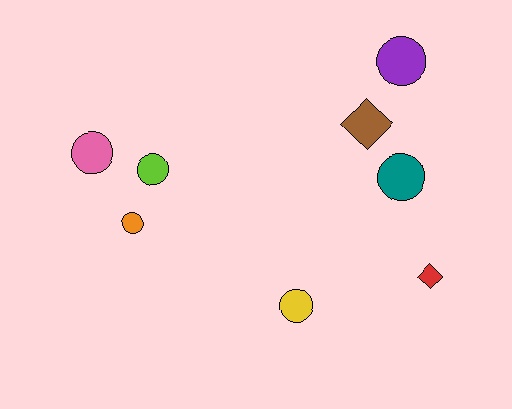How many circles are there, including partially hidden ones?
There are 6 circles.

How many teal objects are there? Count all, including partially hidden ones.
There is 1 teal object.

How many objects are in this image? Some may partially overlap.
There are 8 objects.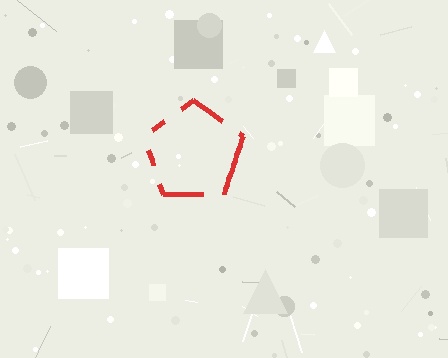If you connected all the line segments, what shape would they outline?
They would outline a pentagon.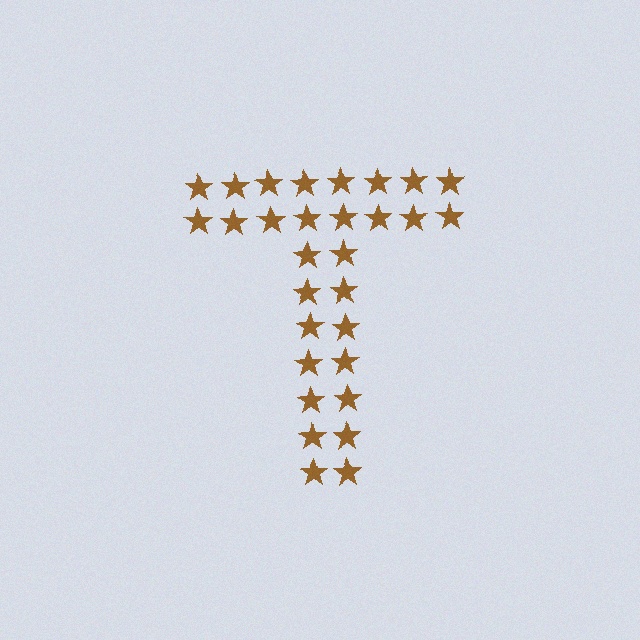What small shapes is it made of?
It is made of small stars.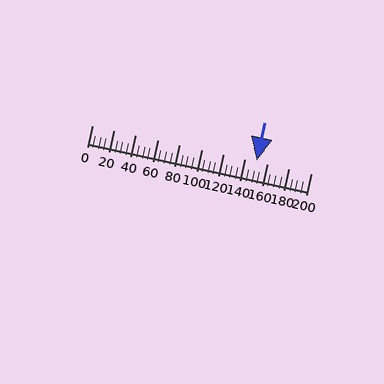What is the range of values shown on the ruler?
The ruler shows values from 0 to 200.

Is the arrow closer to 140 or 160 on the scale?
The arrow is closer to 160.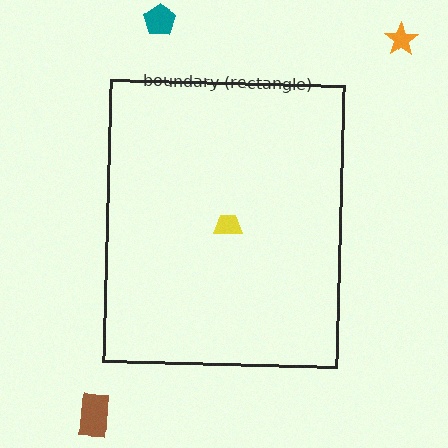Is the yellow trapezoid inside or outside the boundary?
Inside.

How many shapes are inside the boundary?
1 inside, 3 outside.